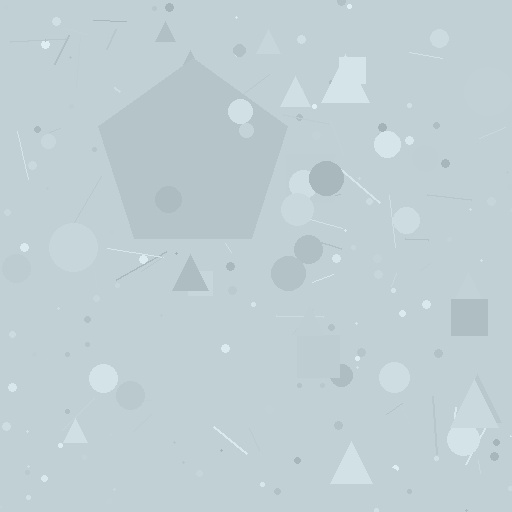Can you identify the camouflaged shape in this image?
The camouflaged shape is a pentagon.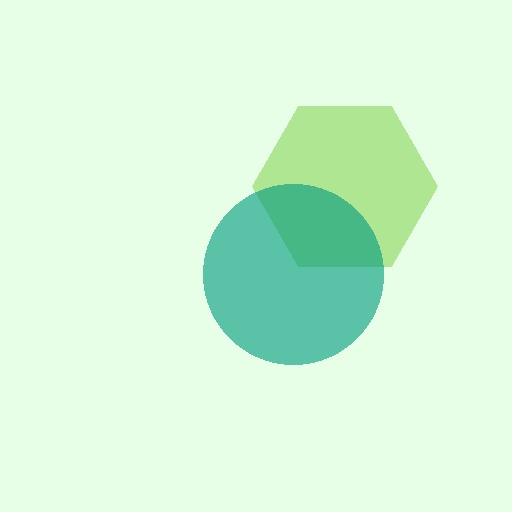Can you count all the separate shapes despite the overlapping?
Yes, there are 2 separate shapes.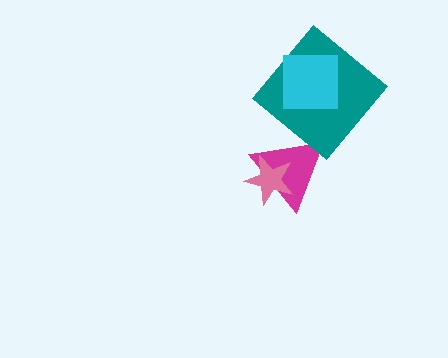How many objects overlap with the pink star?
1 object overlaps with the pink star.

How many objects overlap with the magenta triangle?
1 object overlaps with the magenta triangle.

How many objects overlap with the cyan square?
1 object overlaps with the cyan square.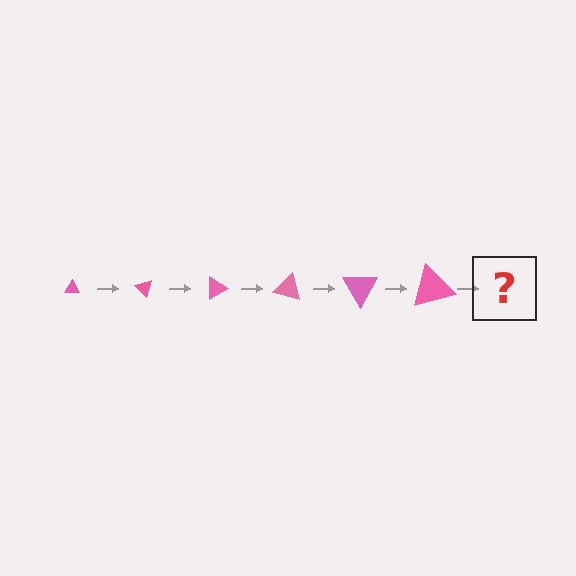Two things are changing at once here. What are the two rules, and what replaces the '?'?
The two rules are that the triangle grows larger each step and it rotates 45 degrees each step. The '?' should be a triangle, larger than the previous one and rotated 270 degrees from the start.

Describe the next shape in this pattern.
It should be a triangle, larger than the previous one and rotated 270 degrees from the start.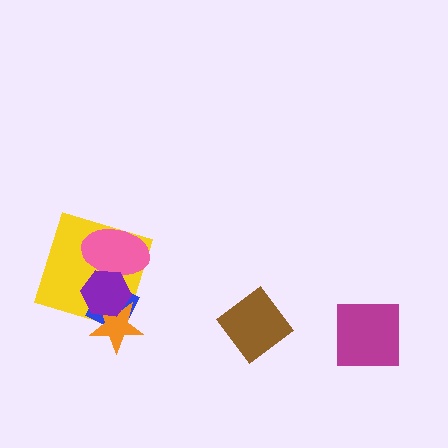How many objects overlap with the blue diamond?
4 objects overlap with the blue diamond.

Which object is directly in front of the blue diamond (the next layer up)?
The pink ellipse is directly in front of the blue diamond.